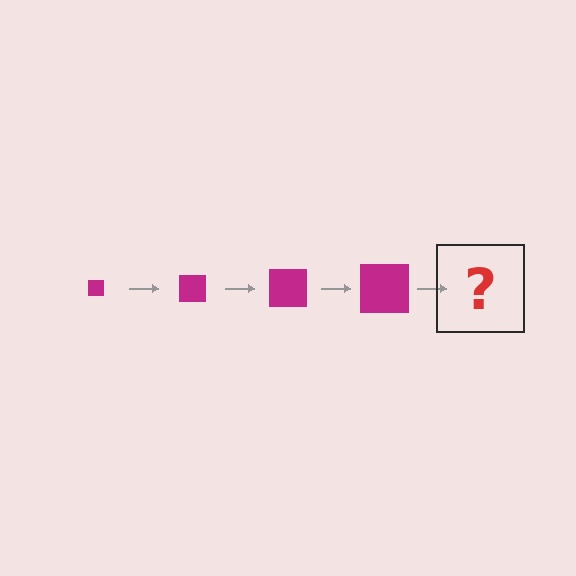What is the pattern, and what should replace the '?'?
The pattern is that the square gets progressively larger each step. The '?' should be a magenta square, larger than the previous one.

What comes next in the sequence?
The next element should be a magenta square, larger than the previous one.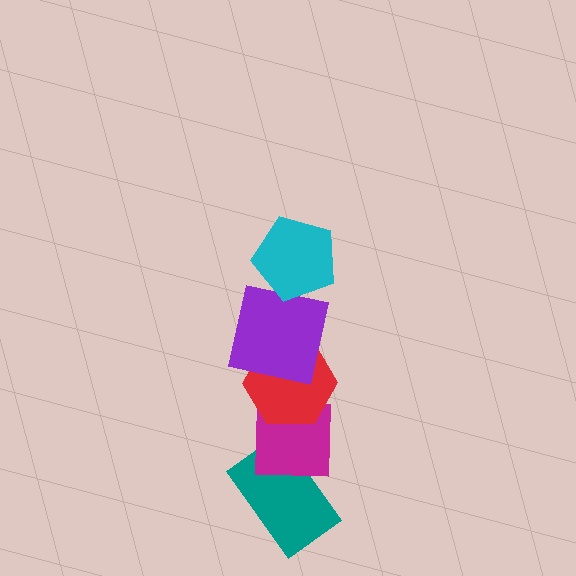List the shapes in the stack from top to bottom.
From top to bottom: the cyan pentagon, the purple square, the red hexagon, the magenta square, the teal rectangle.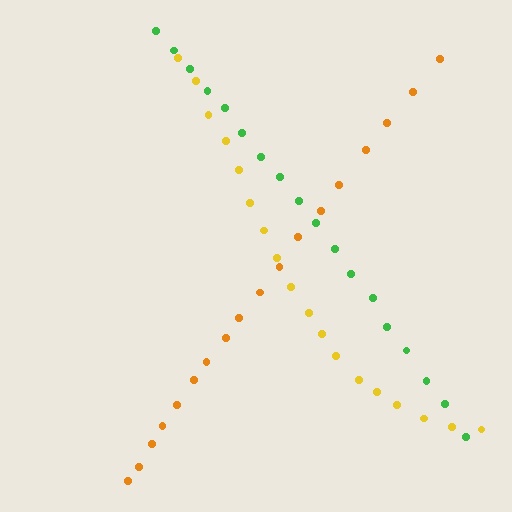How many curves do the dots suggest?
There are 3 distinct paths.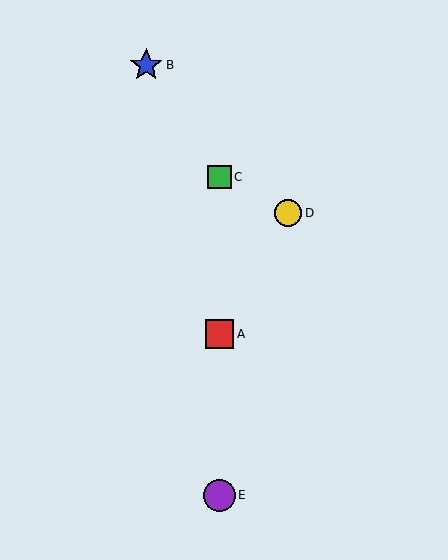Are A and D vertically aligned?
No, A is at x≈220 and D is at x≈288.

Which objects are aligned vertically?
Objects A, C, E are aligned vertically.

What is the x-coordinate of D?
Object D is at x≈288.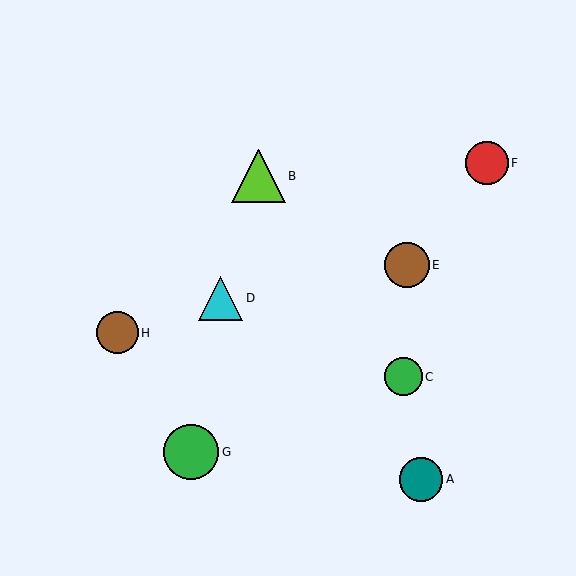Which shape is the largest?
The green circle (labeled G) is the largest.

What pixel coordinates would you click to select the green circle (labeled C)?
Click at (403, 377) to select the green circle C.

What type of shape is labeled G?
Shape G is a green circle.